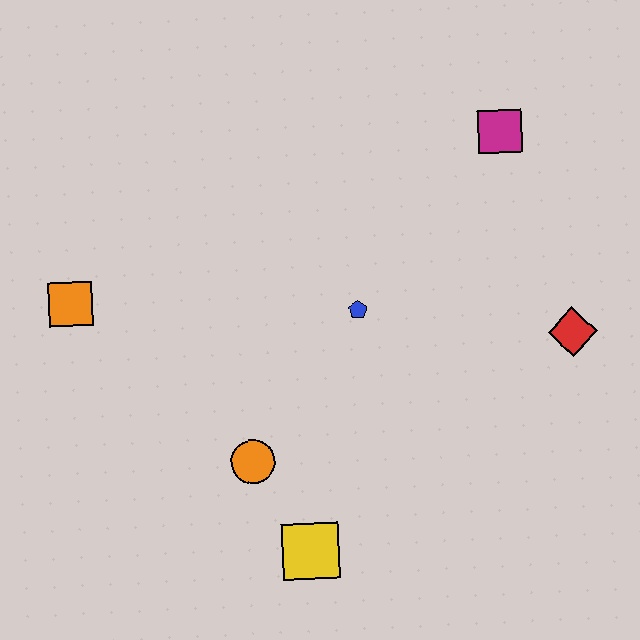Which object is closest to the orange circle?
The yellow square is closest to the orange circle.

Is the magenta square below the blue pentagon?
No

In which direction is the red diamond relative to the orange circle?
The red diamond is to the right of the orange circle.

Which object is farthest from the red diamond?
The orange square is farthest from the red diamond.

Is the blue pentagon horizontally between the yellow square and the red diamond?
Yes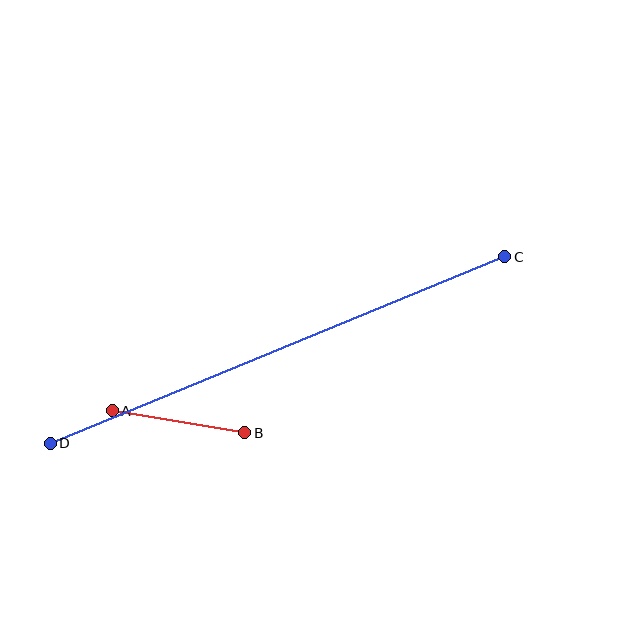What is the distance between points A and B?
The distance is approximately 134 pixels.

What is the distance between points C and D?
The distance is approximately 491 pixels.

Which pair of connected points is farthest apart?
Points C and D are farthest apart.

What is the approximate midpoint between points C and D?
The midpoint is at approximately (278, 350) pixels.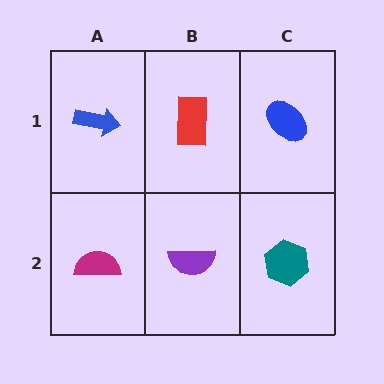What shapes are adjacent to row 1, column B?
A purple semicircle (row 2, column B), a blue arrow (row 1, column A), a blue ellipse (row 1, column C).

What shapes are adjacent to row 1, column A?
A magenta semicircle (row 2, column A), a red rectangle (row 1, column B).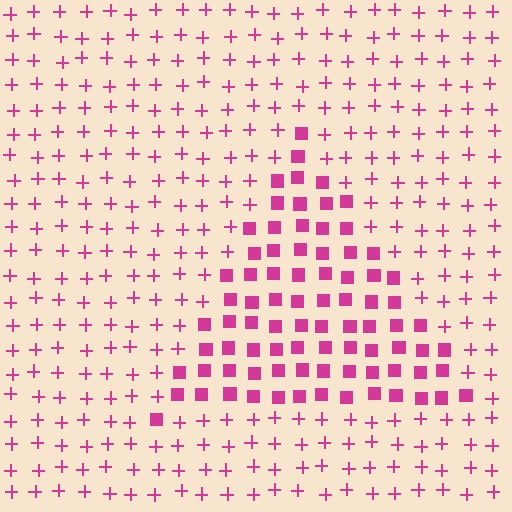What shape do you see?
I see a triangle.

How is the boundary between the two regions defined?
The boundary is defined by a change in element shape: squares inside vs. plus signs outside. All elements share the same color and spacing.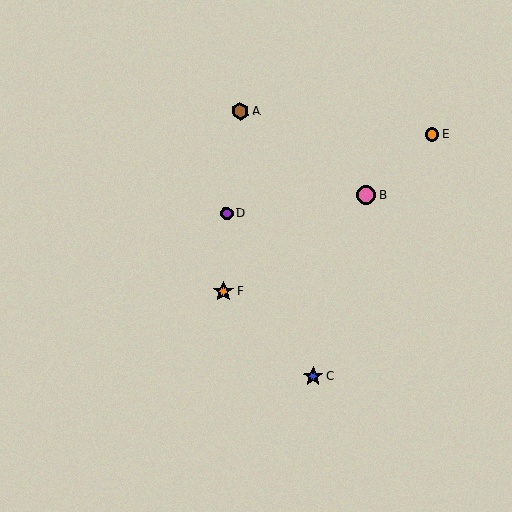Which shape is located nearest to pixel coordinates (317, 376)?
The blue star (labeled C) at (313, 377) is nearest to that location.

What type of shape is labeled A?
Shape A is a brown hexagon.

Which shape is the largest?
The orange star (labeled F) is the largest.